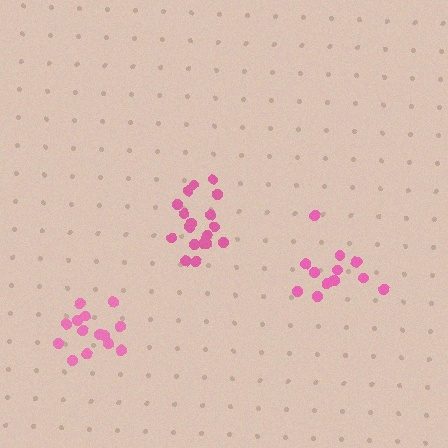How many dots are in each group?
Group 1: 13 dots, Group 2: 18 dots, Group 3: 14 dots (45 total).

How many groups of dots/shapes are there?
There are 3 groups.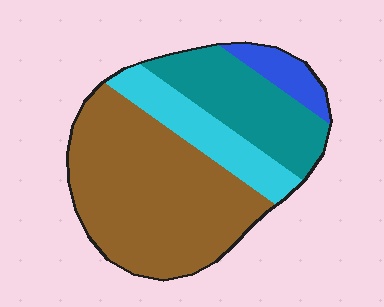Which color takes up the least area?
Blue, at roughly 5%.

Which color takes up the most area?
Brown, at roughly 55%.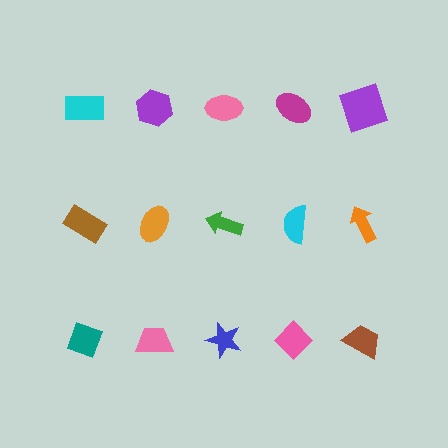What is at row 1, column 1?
A cyan rectangle.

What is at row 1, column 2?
A purple hexagon.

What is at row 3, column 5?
A brown trapezoid.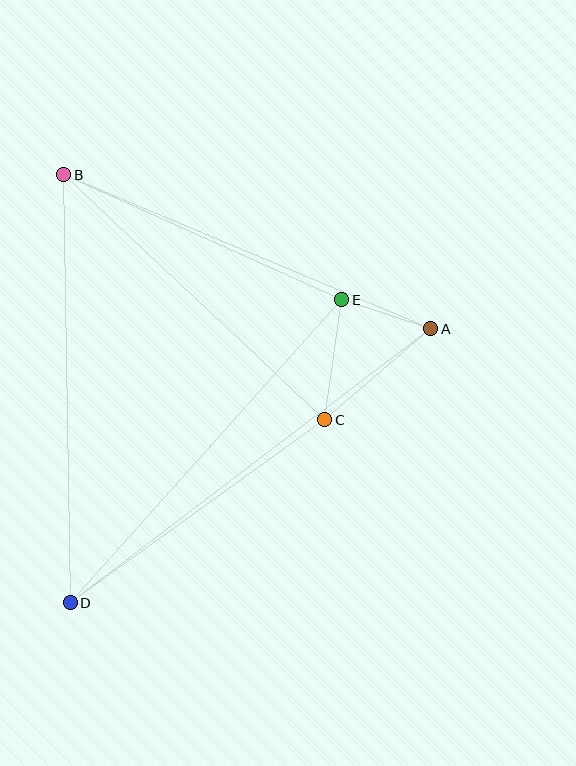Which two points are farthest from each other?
Points A and D are farthest from each other.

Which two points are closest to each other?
Points A and E are closest to each other.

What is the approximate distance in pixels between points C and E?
The distance between C and E is approximately 121 pixels.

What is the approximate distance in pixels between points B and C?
The distance between B and C is approximately 358 pixels.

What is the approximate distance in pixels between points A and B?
The distance between A and B is approximately 398 pixels.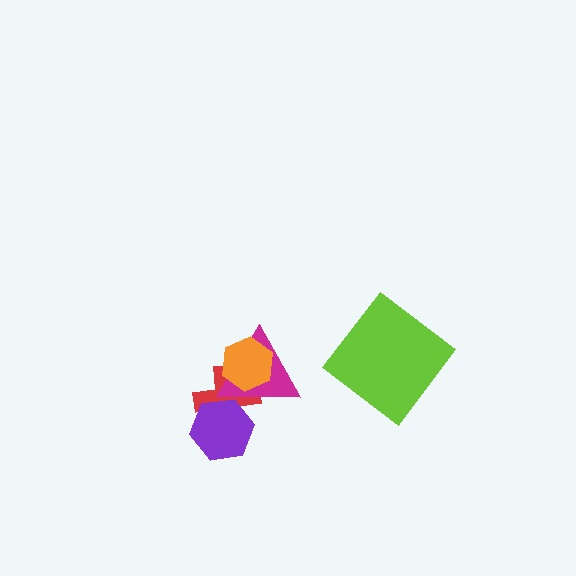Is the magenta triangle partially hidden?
Yes, it is partially covered by another shape.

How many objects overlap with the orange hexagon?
2 objects overlap with the orange hexagon.